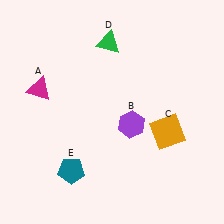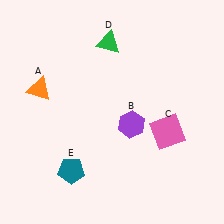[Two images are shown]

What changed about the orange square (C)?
In Image 1, C is orange. In Image 2, it changed to pink.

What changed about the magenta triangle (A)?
In Image 1, A is magenta. In Image 2, it changed to orange.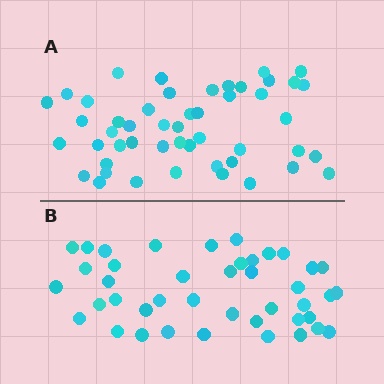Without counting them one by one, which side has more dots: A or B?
Region A (the top region) has more dots.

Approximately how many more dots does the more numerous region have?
Region A has roughly 8 or so more dots than region B.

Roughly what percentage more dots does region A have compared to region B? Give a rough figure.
About 15% more.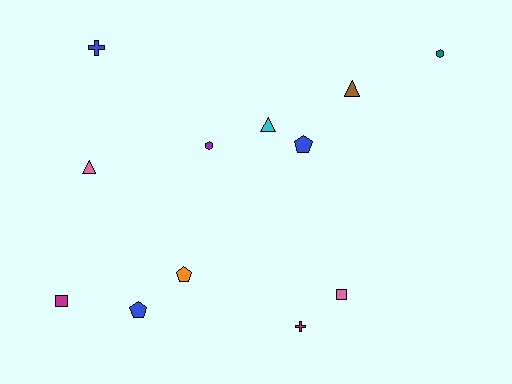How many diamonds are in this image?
There are no diamonds.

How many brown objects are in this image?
There is 1 brown object.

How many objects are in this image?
There are 12 objects.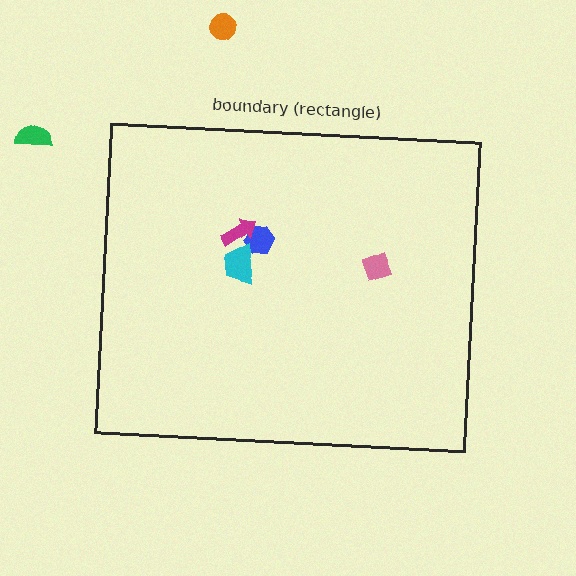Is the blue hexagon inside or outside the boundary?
Inside.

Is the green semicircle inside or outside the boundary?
Outside.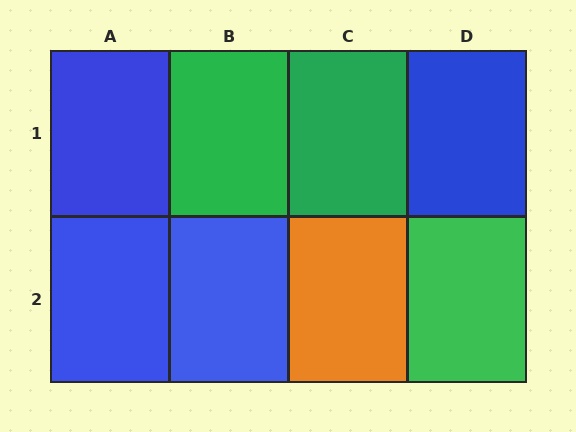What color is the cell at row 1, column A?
Blue.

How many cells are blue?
4 cells are blue.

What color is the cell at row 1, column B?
Green.